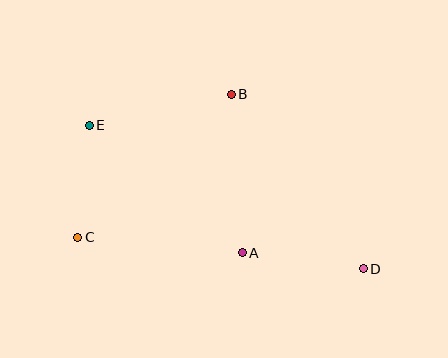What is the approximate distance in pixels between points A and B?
The distance between A and B is approximately 159 pixels.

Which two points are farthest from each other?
Points D and E are farthest from each other.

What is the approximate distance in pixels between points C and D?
The distance between C and D is approximately 287 pixels.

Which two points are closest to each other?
Points C and E are closest to each other.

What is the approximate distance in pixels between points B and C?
The distance between B and C is approximately 210 pixels.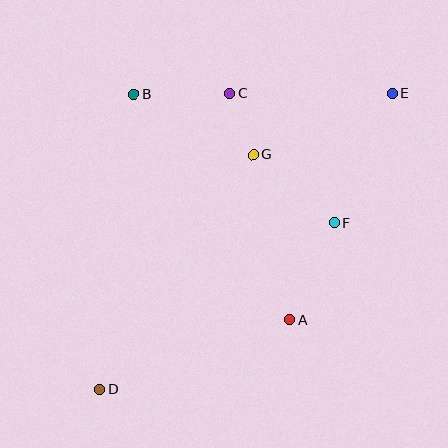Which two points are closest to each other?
Points C and G are closest to each other.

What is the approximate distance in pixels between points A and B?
The distance between A and B is approximately 274 pixels.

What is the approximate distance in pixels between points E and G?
The distance between E and G is approximately 152 pixels.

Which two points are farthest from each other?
Points D and E are farthest from each other.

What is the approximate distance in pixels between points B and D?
The distance between B and D is approximately 297 pixels.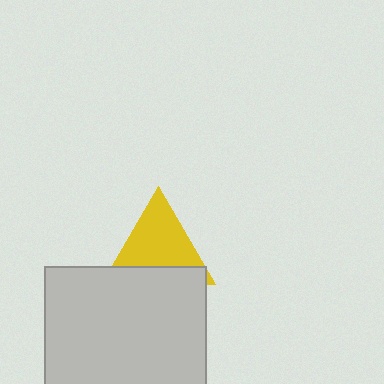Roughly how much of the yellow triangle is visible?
Most of it is visible (roughly 65%).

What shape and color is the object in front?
The object in front is a light gray square.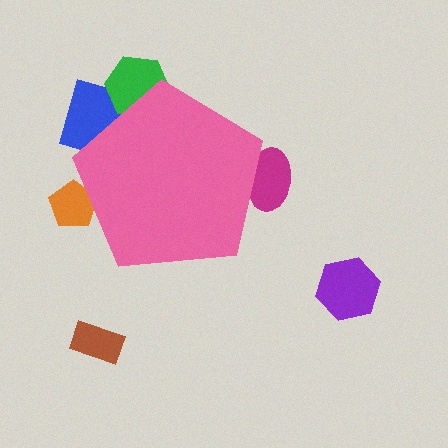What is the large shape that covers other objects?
A pink pentagon.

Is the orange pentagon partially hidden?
Yes, the orange pentagon is partially hidden behind the pink pentagon.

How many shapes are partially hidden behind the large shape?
4 shapes are partially hidden.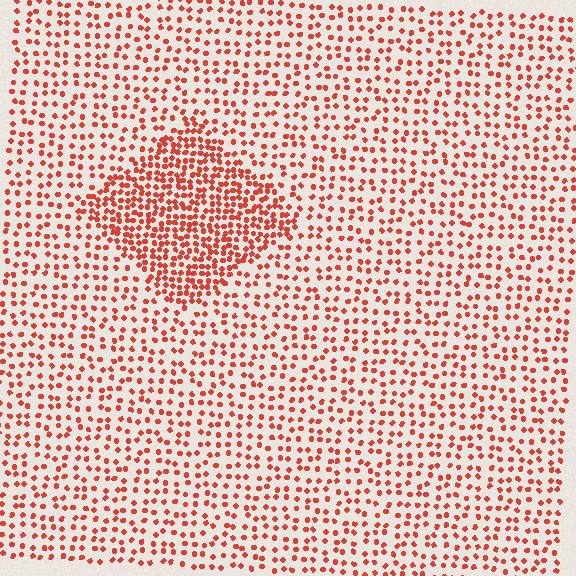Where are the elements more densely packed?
The elements are more densely packed inside the diamond boundary.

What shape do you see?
I see a diamond.